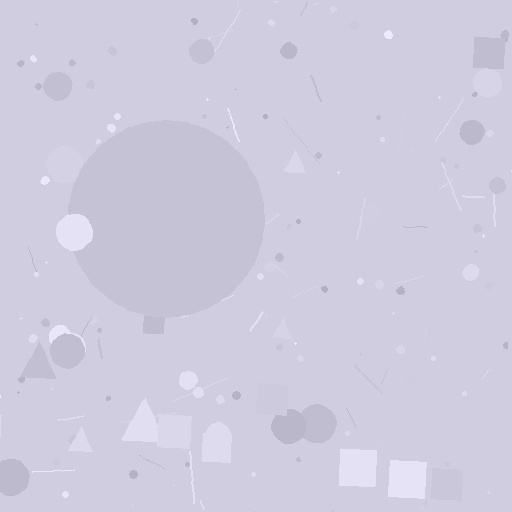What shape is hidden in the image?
A circle is hidden in the image.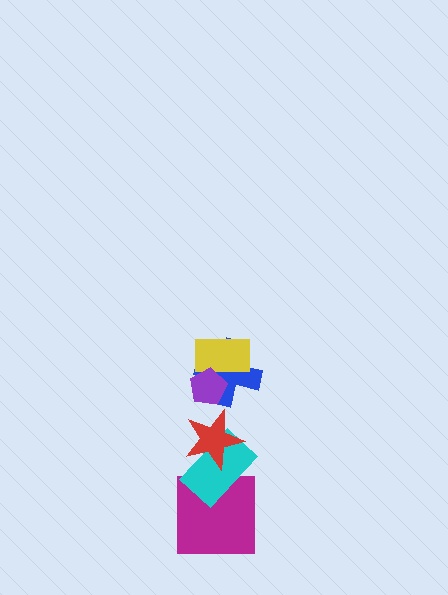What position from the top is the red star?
The red star is 4th from the top.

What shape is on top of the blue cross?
The yellow rectangle is on top of the blue cross.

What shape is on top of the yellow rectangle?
The purple pentagon is on top of the yellow rectangle.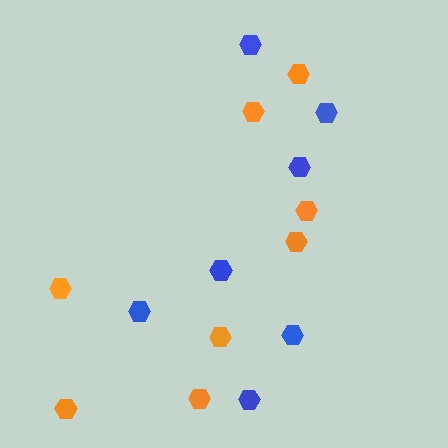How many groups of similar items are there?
There are 2 groups: one group of orange hexagons (8) and one group of blue hexagons (7).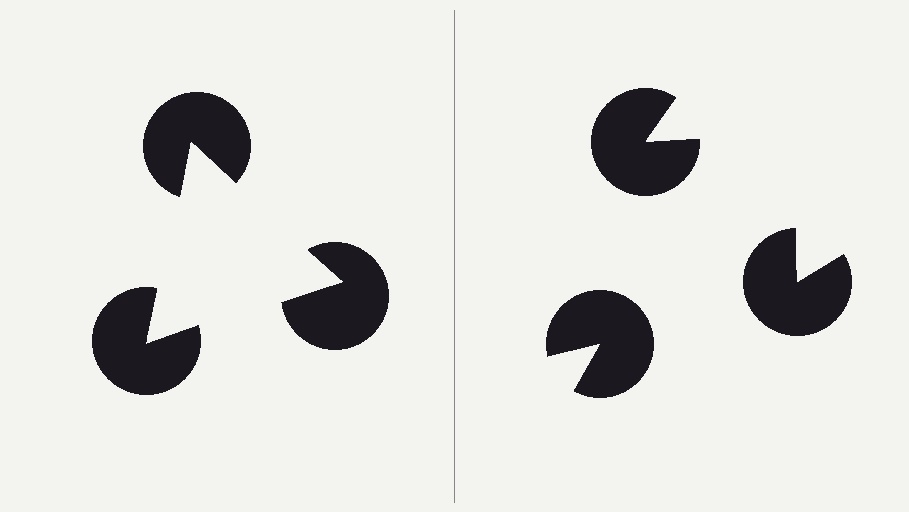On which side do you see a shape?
An illusory triangle appears on the left side. On the right side the wedge cuts are rotated, so no coherent shape forms.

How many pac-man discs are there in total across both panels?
6 — 3 on each side.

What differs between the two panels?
The pac-man discs are positioned identically on both sides; only the wedge orientations differ. On the left they align to a triangle; on the right they are misaligned.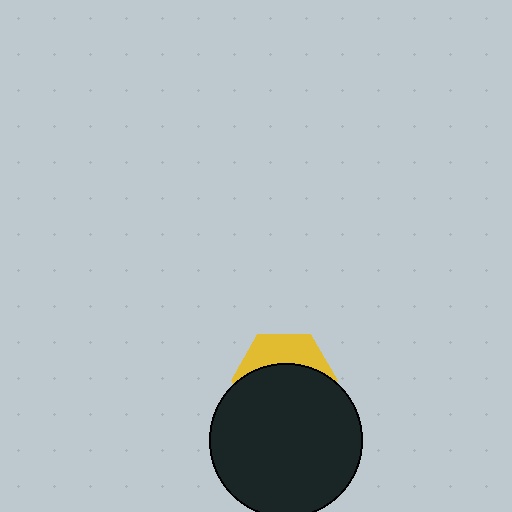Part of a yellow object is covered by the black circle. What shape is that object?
It is a hexagon.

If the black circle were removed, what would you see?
You would see the complete yellow hexagon.